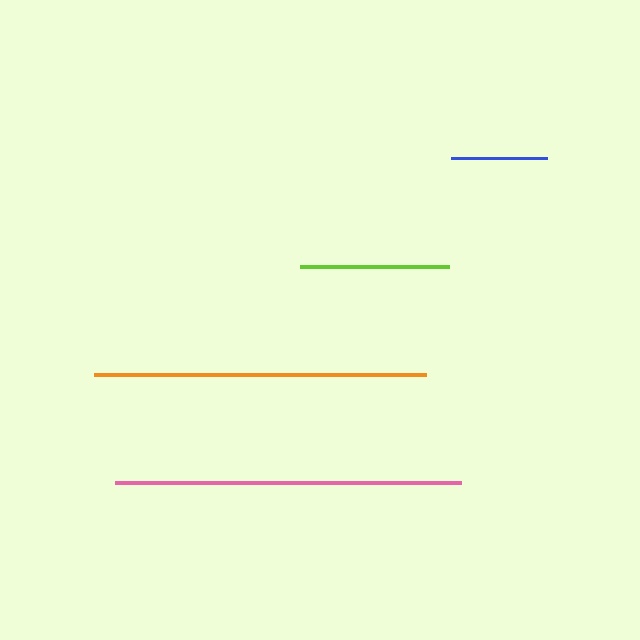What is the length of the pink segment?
The pink segment is approximately 346 pixels long.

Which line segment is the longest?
The pink line is the longest at approximately 346 pixels.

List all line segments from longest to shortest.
From longest to shortest: pink, orange, lime, blue.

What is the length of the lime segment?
The lime segment is approximately 149 pixels long.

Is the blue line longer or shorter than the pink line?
The pink line is longer than the blue line.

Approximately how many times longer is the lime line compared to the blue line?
The lime line is approximately 1.5 times the length of the blue line.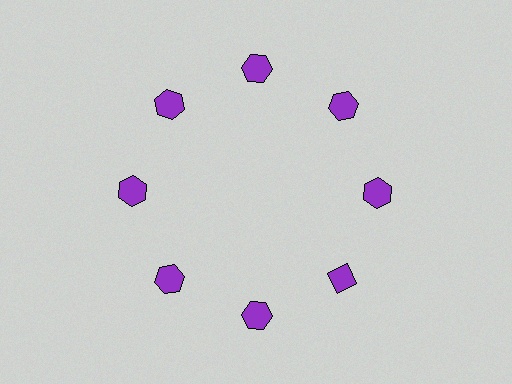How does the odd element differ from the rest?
It has a different shape: diamond instead of hexagon.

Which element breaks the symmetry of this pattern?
The purple diamond at roughly the 4 o'clock position breaks the symmetry. All other shapes are purple hexagons.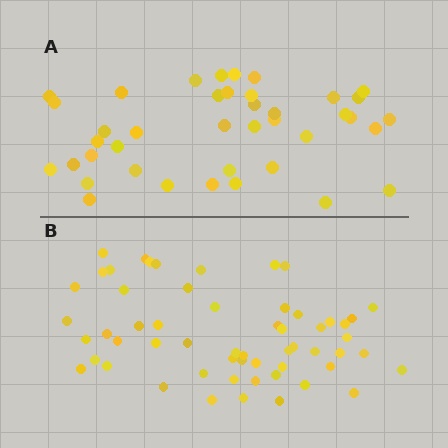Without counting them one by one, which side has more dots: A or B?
Region B (the bottom region) has more dots.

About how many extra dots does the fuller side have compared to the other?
Region B has approximately 15 more dots than region A.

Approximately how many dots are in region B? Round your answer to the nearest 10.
About 60 dots. (The exact count is 57, which rounds to 60.)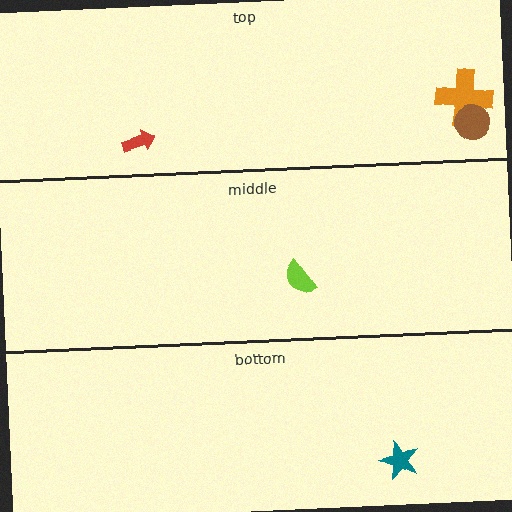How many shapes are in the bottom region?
1.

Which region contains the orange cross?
The top region.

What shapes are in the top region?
The orange cross, the brown circle, the red arrow.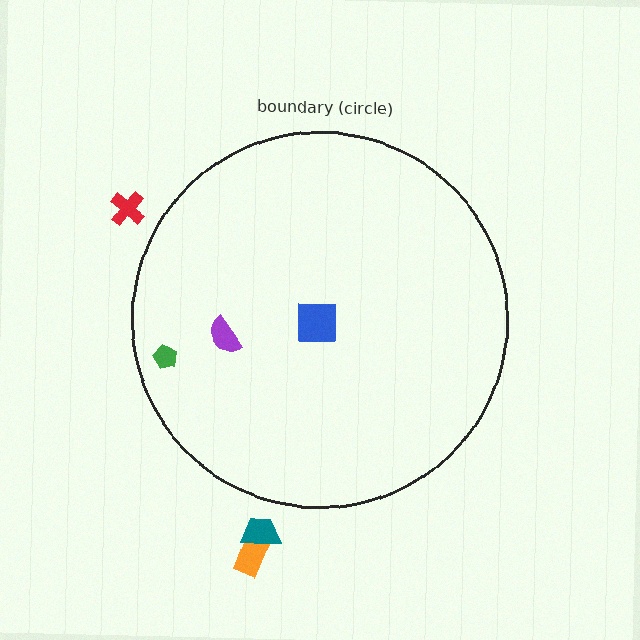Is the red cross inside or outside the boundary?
Outside.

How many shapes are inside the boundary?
3 inside, 3 outside.